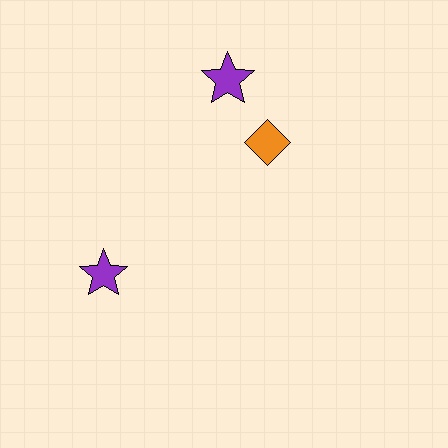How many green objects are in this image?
There are no green objects.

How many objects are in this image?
There are 3 objects.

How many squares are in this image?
There are no squares.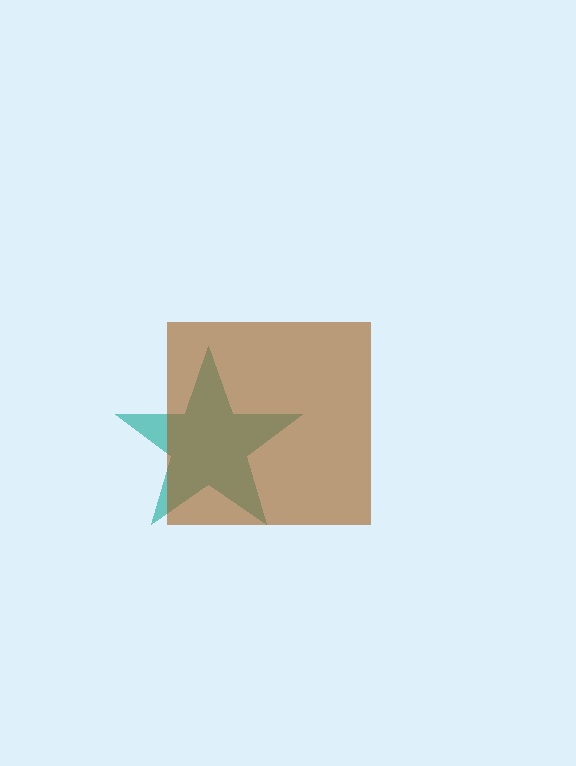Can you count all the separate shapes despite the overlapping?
Yes, there are 2 separate shapes.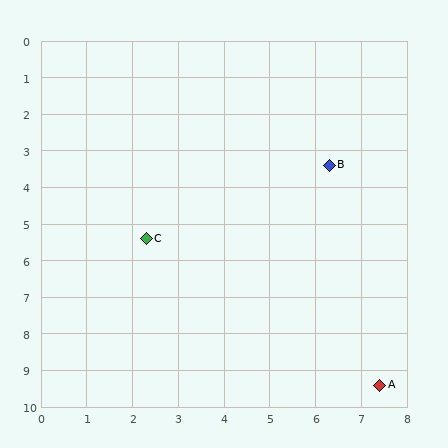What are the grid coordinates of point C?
Point C is at approximately (2.3, 5.4).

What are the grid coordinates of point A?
Point A is at approximately (7.4, 9.4).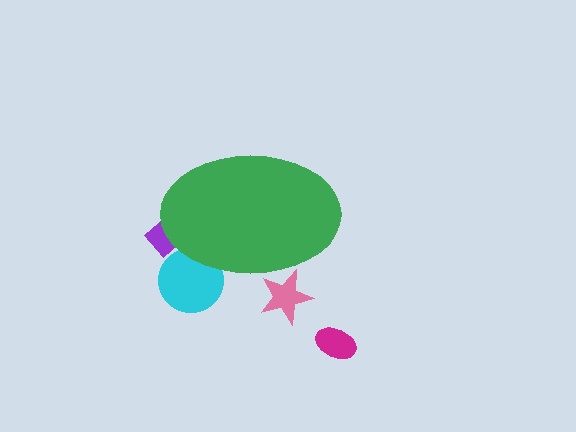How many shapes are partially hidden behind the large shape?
3 shapes are partially hidden.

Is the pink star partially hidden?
Yes, the pink star is partially hidden behind the green ellipse.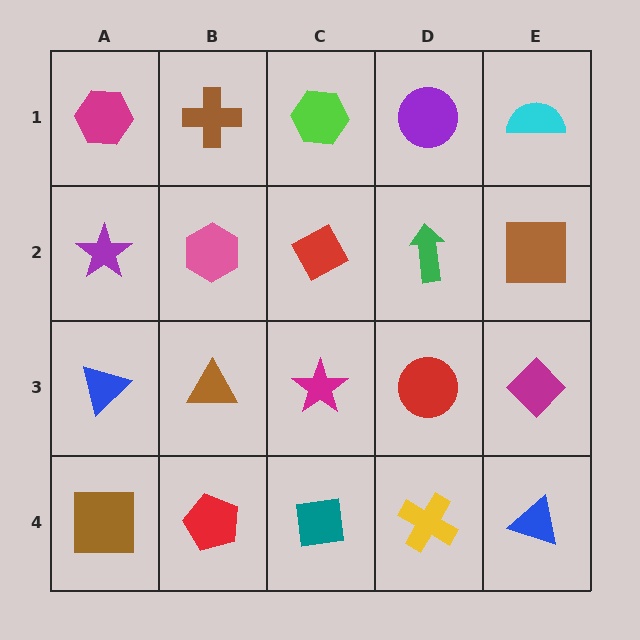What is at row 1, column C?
A lime hexagon.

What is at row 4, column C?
A teal square.